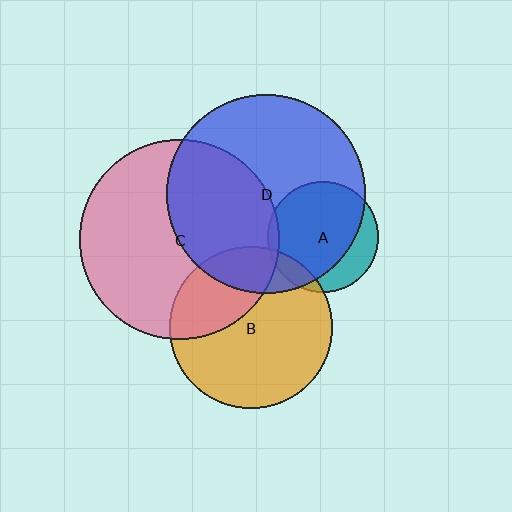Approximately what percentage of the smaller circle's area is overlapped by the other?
Approximately 75%.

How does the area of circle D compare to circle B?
Approximately 1.5 times.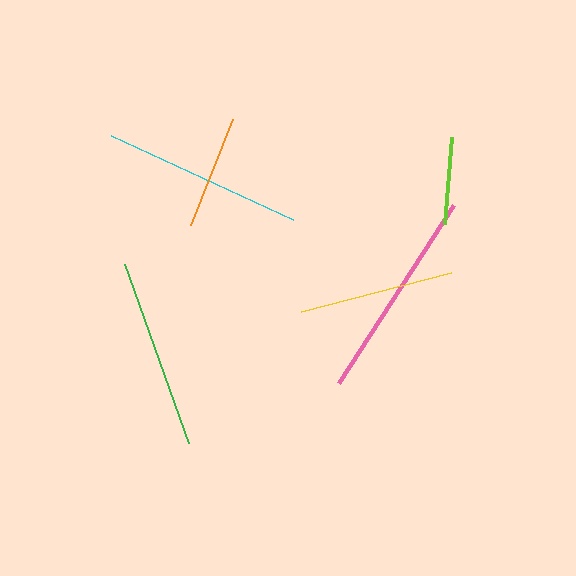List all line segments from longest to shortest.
From longest to shortest: pink, cyan, green, yellow, orange, lime.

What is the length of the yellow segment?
The yellow segment is approximately 154 pixels long.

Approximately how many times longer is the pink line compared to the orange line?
The pink line is approximately 1.9 times the length of the orange line.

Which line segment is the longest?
The pink line is the longest at approximately 211 pixels.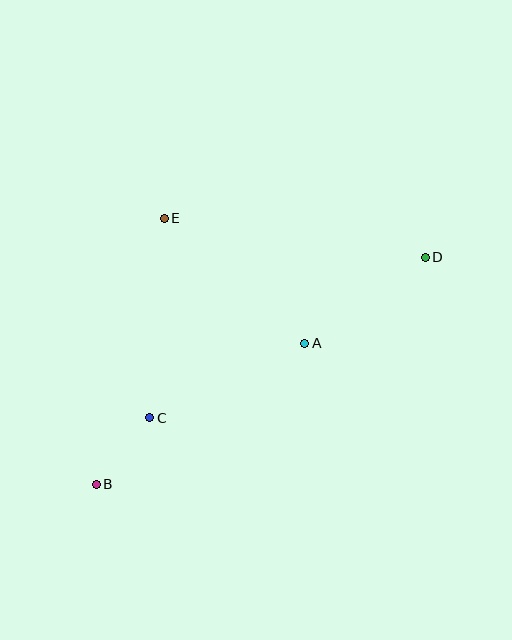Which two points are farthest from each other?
Points B and D are farthest from each other.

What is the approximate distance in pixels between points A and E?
The distance between A and E is approximately 188 pixels.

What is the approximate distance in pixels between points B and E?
The distance between B and E is approximately 275 pixels.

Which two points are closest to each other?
Points B and C are closest to each other.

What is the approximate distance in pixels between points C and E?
The distance between C and E is approximately 200 pixels.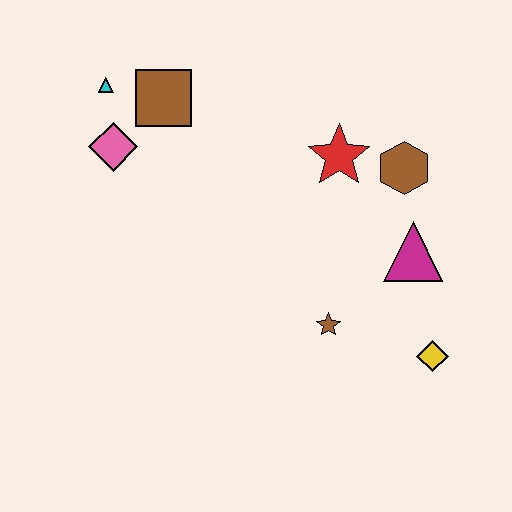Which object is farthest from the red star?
The cyan triangle is farthest from the red star.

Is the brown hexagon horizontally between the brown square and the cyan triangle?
No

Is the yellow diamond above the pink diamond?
No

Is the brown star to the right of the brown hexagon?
No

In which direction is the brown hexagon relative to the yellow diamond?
The brown hexagon is above the yellow diamond.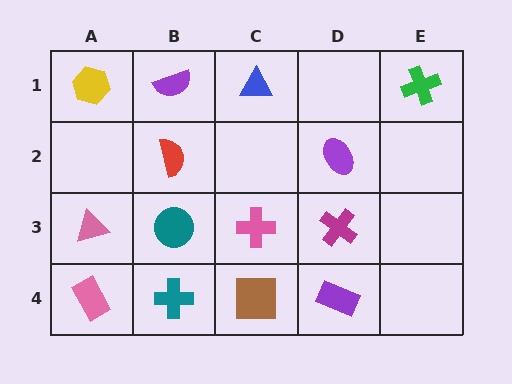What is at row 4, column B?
A teal cross.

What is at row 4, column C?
A brown square.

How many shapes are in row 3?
4 shapes.